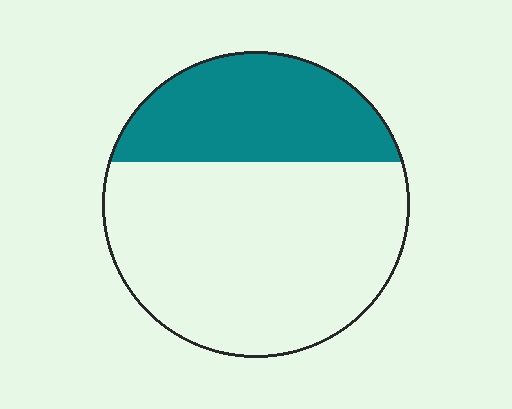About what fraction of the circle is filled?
About one third (1/3).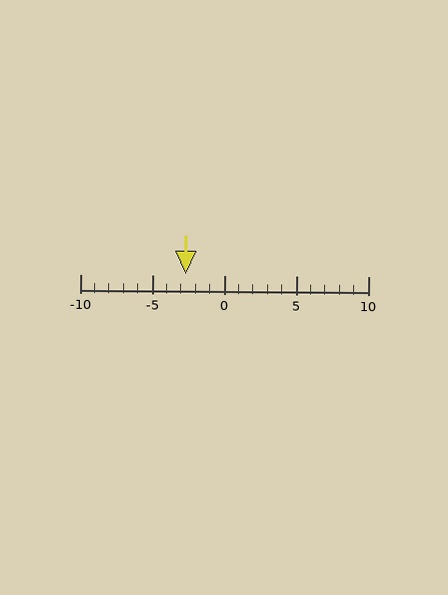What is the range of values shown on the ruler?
The ruler shows values from -10 to 10.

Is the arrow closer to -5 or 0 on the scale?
The arrow is closer to -5.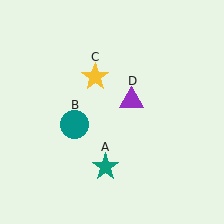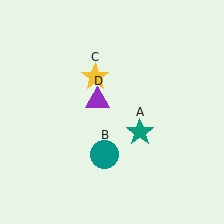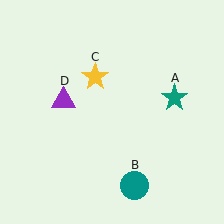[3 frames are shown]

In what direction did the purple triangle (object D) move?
The purple triangle (object D) moved left.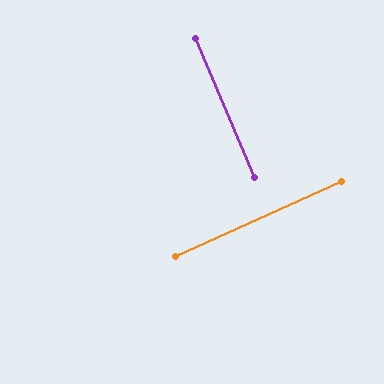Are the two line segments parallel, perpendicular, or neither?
Perpendicular — they meet at approximately 89°.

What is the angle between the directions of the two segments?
Approximately 89 degrees.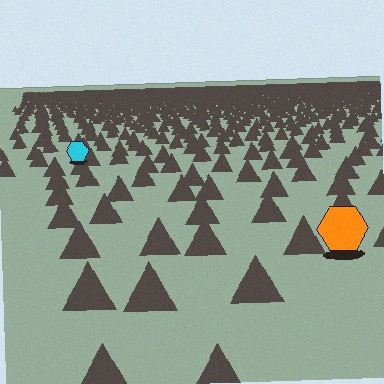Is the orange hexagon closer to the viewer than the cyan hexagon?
Yes. The orange hexagon is closer — you can tell from the texture gradient: the ground texture is coarser near it.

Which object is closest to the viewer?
The orange hexagon is closest. The texture marks near it are larger and more spread out.